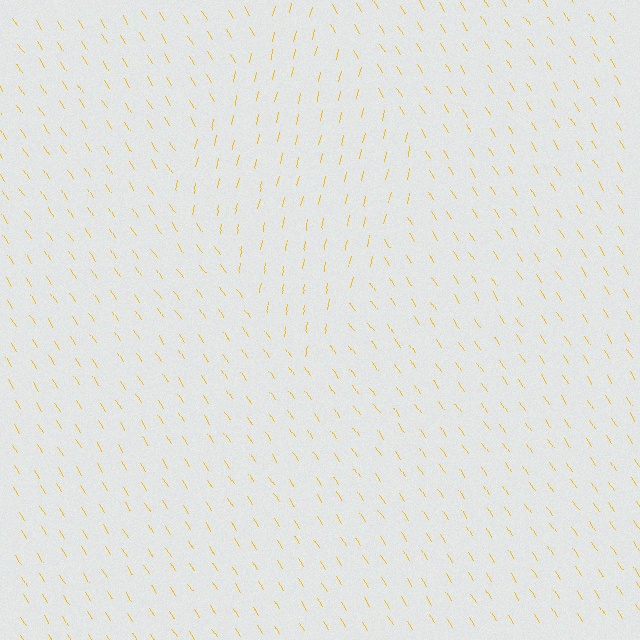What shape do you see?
I see a diamond.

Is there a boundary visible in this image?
Yes, there is a texture boundary formed by a change in line orientation.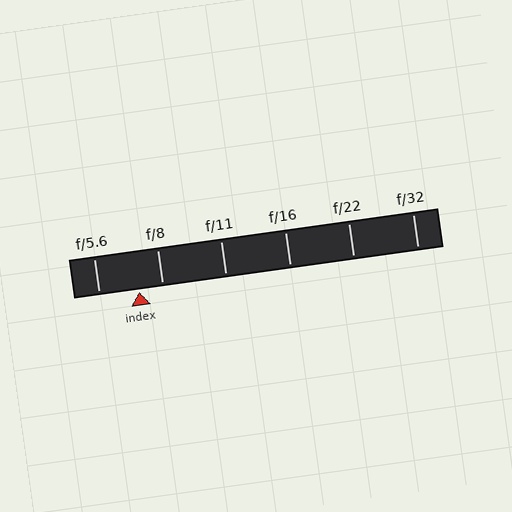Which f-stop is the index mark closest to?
The index mark is closest to f/8.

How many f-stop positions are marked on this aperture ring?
There are 6 f-stop positions marked.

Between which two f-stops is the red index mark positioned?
The index mark is between f/5.6 and f/8.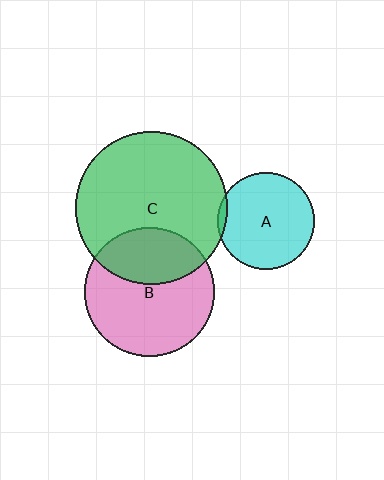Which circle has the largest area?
Circle C (green).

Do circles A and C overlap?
Yes.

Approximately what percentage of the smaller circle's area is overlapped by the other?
Approximately 5%.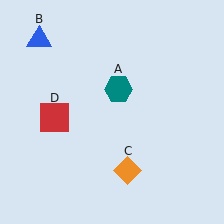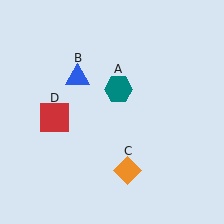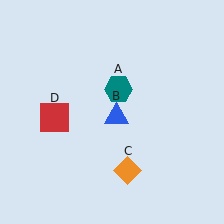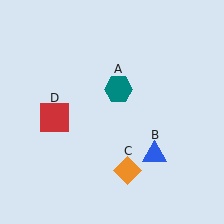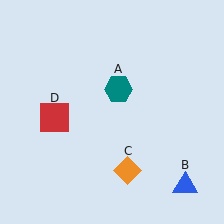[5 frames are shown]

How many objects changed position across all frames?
1 object changed position: blue triangle (object B).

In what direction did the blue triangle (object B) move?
The blue triangle (object B) moved down and to the right.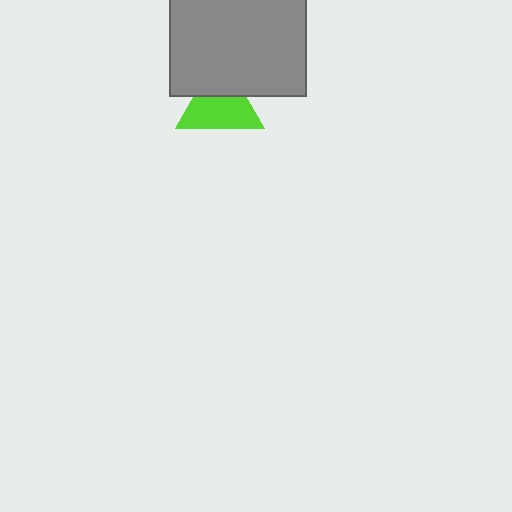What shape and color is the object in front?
The object in front is a gray square.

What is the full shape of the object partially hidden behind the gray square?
The partially hidden object is a lime triangle.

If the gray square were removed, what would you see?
You would see the complete lime triangle.